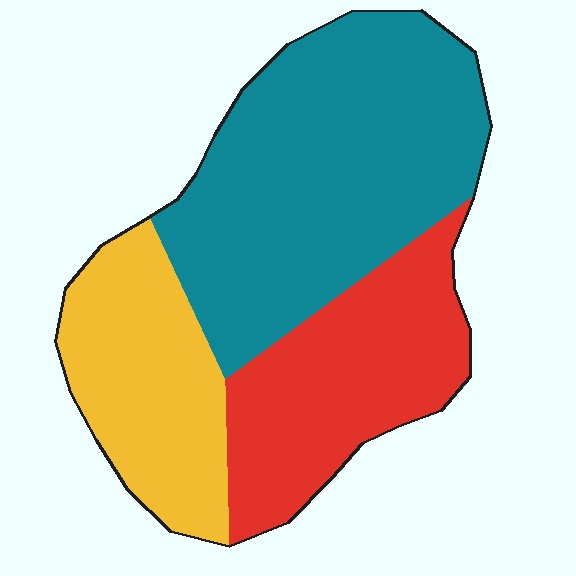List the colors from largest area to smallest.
From largest to smallest: teal, red, yellow.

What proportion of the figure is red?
Red takes up about one quarter (1/4) of the figure.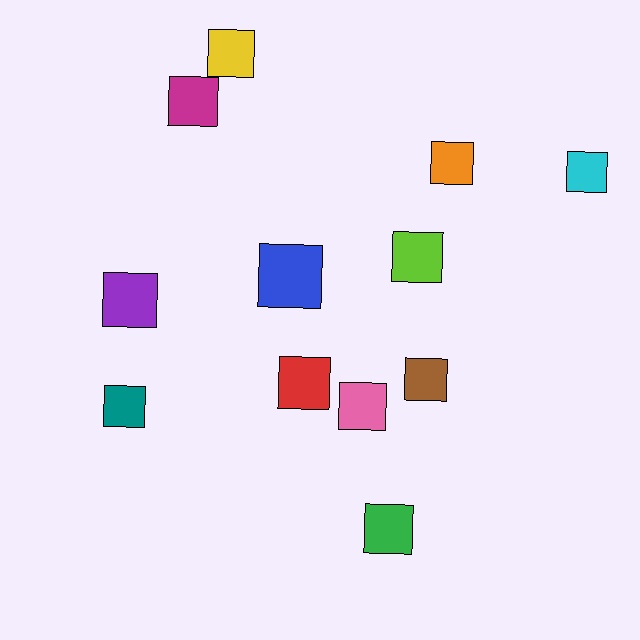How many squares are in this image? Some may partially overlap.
There are 12 squares.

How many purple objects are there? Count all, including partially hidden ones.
There is 1 purple object.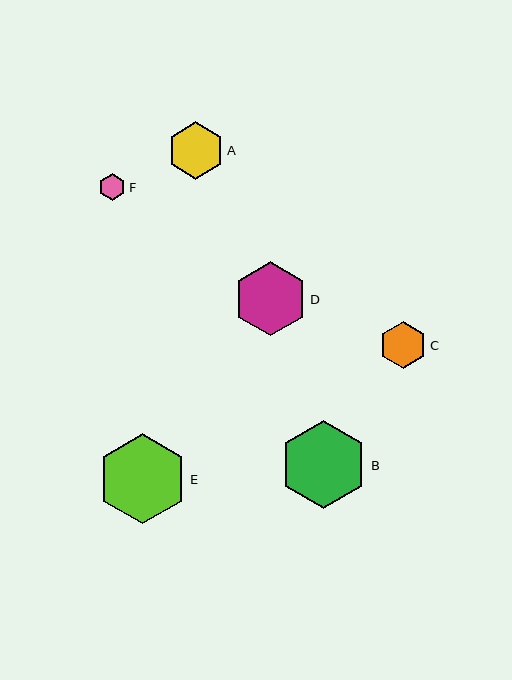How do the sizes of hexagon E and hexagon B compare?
Hexagon E and hexagon B are approximately the same size.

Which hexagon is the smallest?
Hexagon F is the smallest with a size of approximately 27 pixels.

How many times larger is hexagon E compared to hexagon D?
Hexagon E is approximately 1.2 times the size of hexagon D.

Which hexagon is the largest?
Hexagon E is the largest with a size of approximately 90 pixels.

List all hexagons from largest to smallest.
From largest to smallest: E, B, D, A, C, F.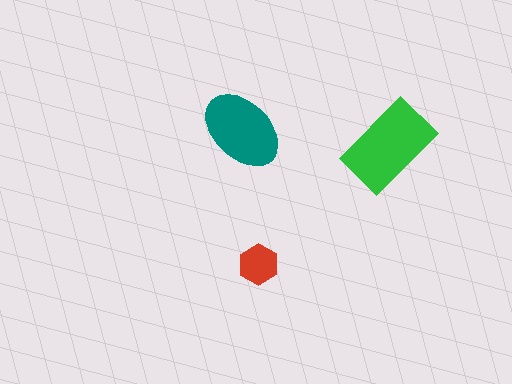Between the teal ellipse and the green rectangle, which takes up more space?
The green rectangle.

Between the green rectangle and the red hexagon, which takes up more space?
The green rectangle.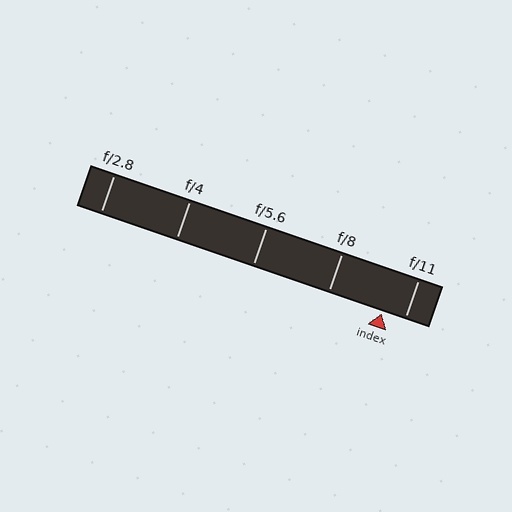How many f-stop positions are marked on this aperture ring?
There are 5 f-stop positions marked.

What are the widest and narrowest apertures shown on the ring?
The widest aperture shown is f/2.8 and the narrowest is f/11.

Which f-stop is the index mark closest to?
The index mark is closest to f/11.